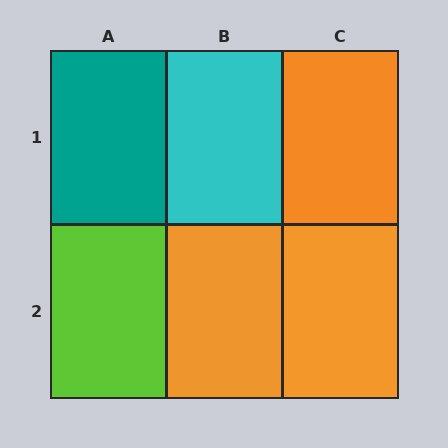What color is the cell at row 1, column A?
Teal.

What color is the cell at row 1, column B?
Cyan.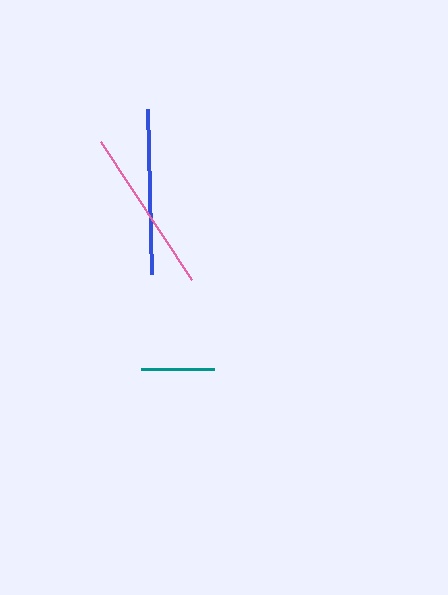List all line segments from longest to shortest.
From longest to shortest: blue, pink, teal.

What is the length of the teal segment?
The teal segment is approximately 73 pixels long.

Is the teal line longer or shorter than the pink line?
The pink line is longer than the teal line.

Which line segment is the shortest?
The teal line is the shortest at approximately 73 pixels.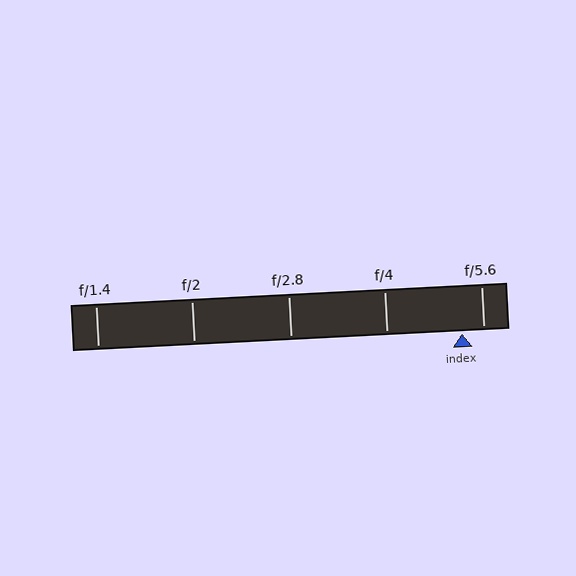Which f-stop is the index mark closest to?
The index mark is closest to f/5.6.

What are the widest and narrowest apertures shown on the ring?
The widest aperture shown is f/1.4 and the narrowest is f/5.6.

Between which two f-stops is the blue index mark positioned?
The index mark is between f/4 and f/5.6.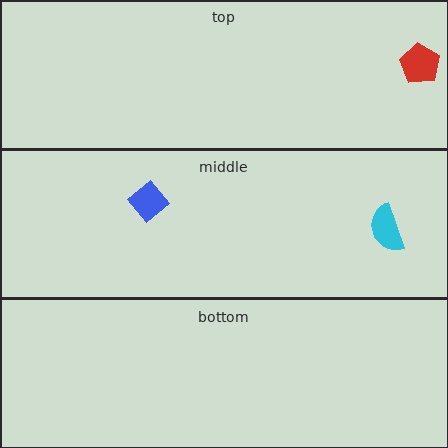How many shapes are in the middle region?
2.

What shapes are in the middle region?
The cyan semicircle, the blue diamond.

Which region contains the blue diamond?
The middle region.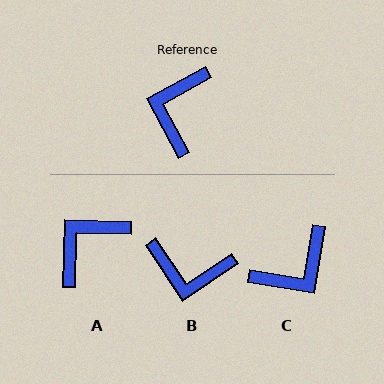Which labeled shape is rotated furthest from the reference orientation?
C, about 142 degrees away.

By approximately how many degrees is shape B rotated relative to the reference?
Approximately 95 degrees counter-clockwise.